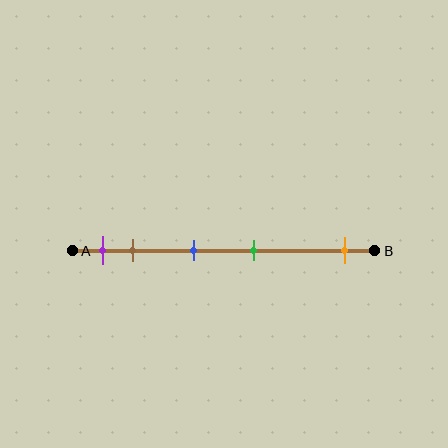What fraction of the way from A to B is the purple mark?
The purple mark is approximately 10% (0.1) of the way from A to B.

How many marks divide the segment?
There are 5 marks dividing the segment.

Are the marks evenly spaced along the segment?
No, the marks are not evenly spaced.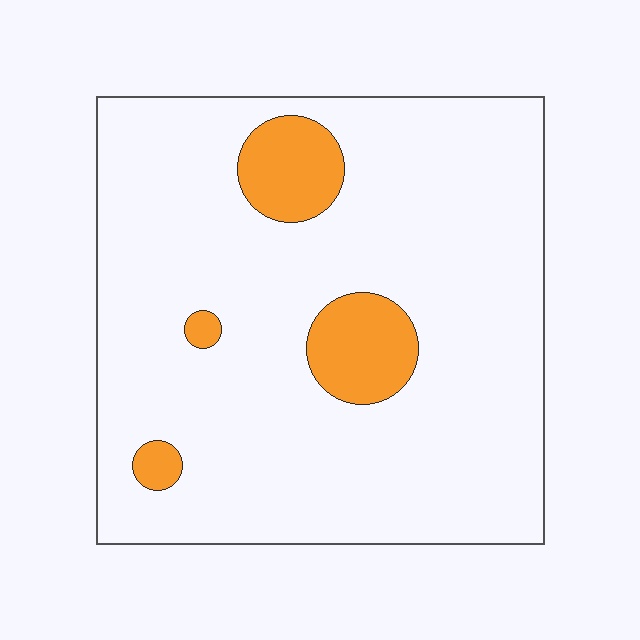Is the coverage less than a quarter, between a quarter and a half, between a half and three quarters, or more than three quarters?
Less than a quarter.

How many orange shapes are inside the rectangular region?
4.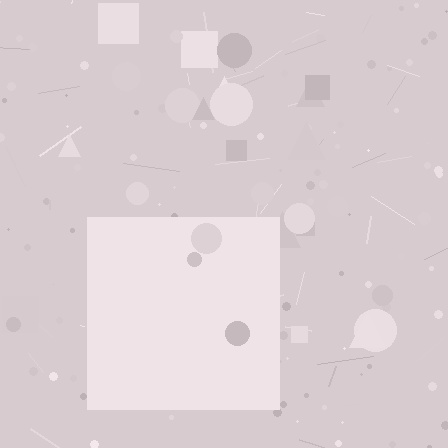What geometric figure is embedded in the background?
A square is embedded in the background.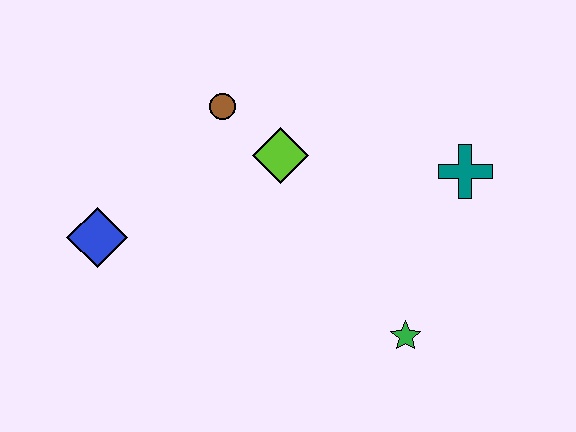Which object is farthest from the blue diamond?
The teal cross is farthest from the blue diamond.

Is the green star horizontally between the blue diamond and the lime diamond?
No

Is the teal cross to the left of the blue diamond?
No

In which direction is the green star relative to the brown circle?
The green star is below the brown circle.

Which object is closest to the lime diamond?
The brown circle is closest to the lime diamond.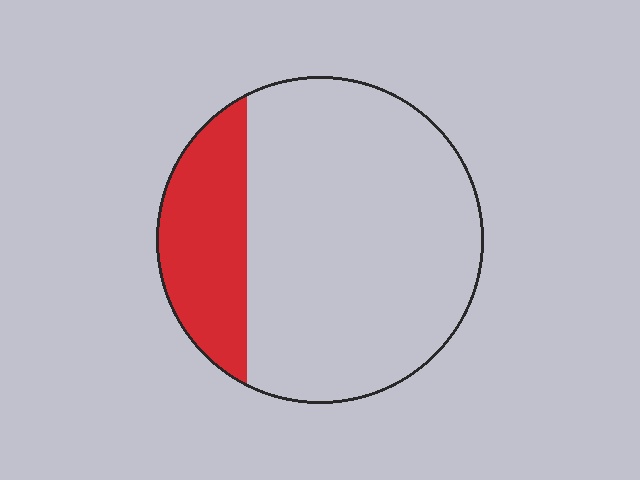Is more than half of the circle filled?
No.